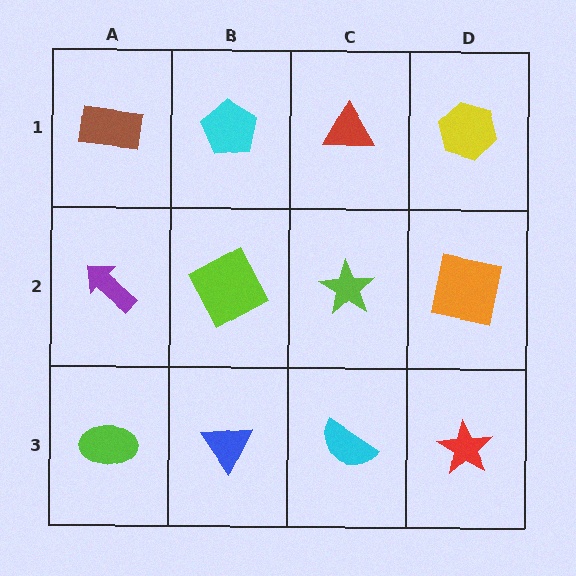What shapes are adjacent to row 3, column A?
A purple arrow (row 2, column A), a blue triangle (row 3, column B).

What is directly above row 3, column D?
An orange square.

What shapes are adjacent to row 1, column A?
A purple arrow (row 2, column A), a cyan pentagon (row 1, column B).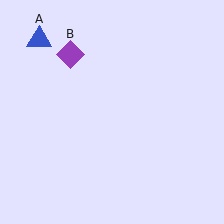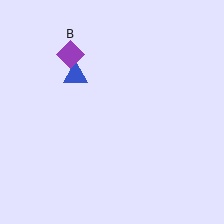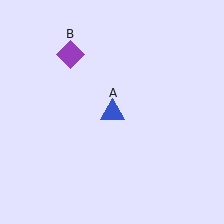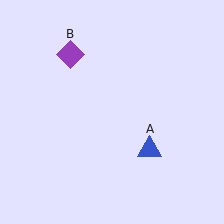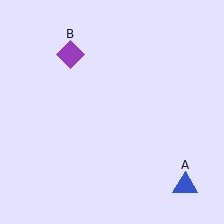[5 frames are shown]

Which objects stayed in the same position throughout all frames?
Purple diamond (object B) remained stationary.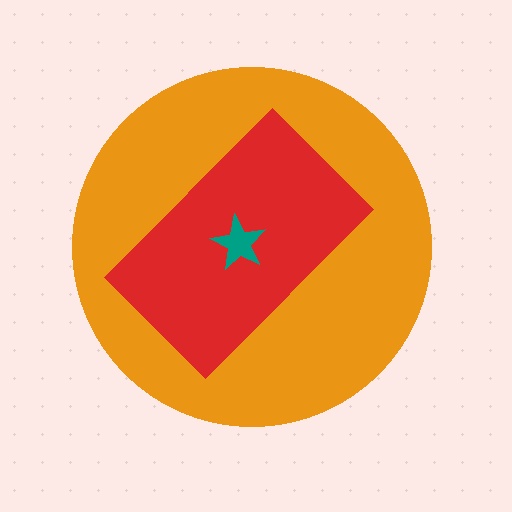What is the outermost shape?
The orange circle.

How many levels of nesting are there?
3.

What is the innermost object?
The teal star.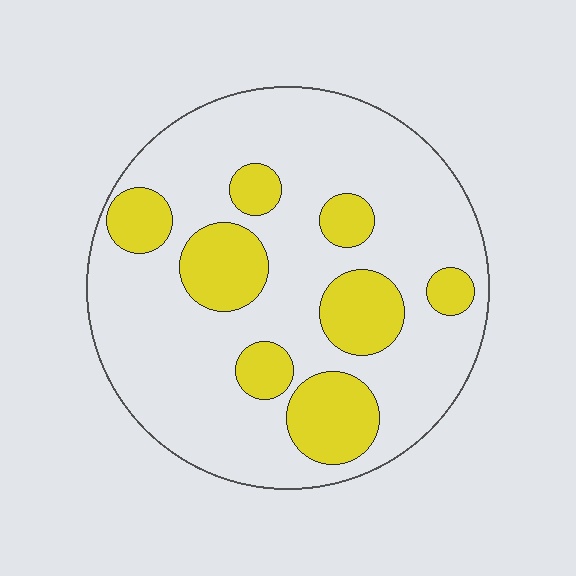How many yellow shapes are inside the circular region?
8.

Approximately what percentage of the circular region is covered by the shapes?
Approximately 25%.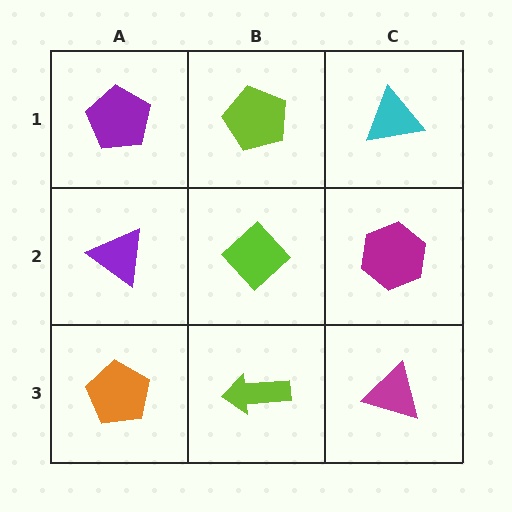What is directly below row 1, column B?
A lime diamond.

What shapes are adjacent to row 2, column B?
A lime pentagon (row 1, column B), a lime arrow (row 3, column B), a purple triangle (row 2, column A), a magenta hexagon (row 2, column C).